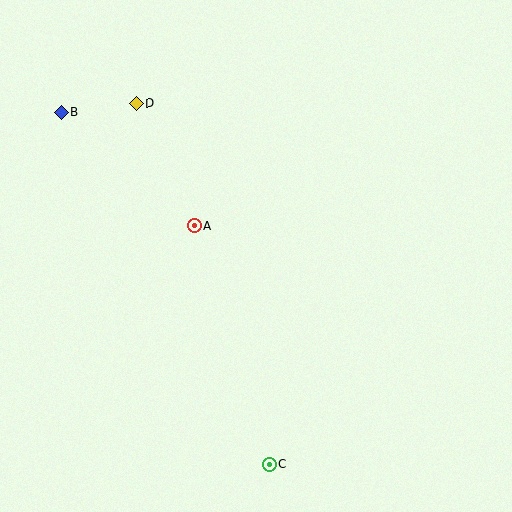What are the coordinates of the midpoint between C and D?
The midpoint between C and D is at (203, 284).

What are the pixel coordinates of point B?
Point B is at (62, 112).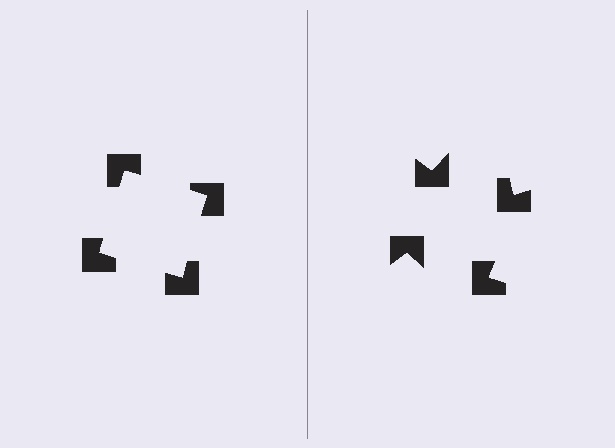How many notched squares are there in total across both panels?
8 — 4 on each side.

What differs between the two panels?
The notched squares are positioned identically on both sides; only the wedge orientations differ. On the left they align to a square; on the right they are misaligned.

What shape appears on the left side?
An illusory square.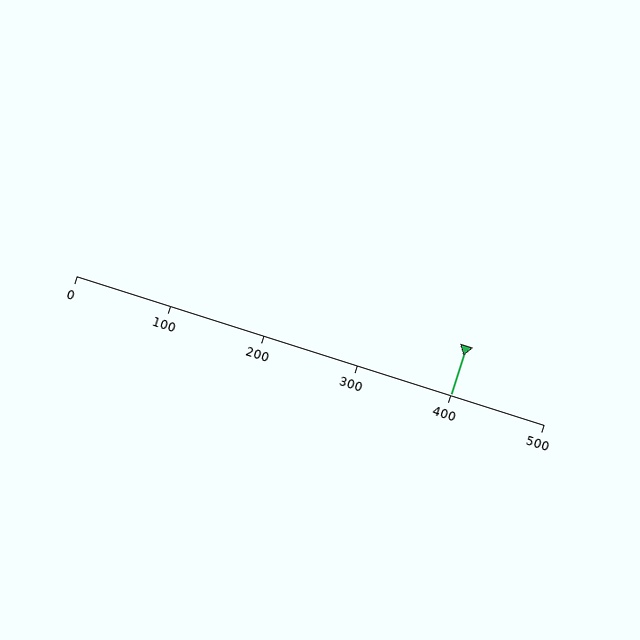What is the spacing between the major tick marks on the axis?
The major ticks are spaced 100 apart.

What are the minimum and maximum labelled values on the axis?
The axis runs from 0 to 500.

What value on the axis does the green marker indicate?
The marker indicates approximately 400.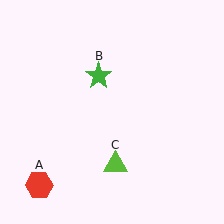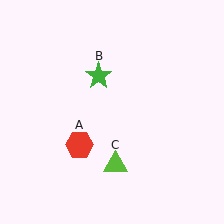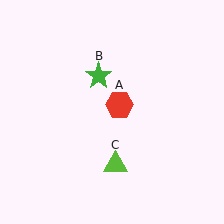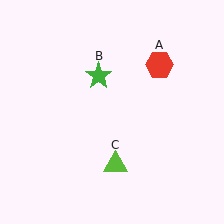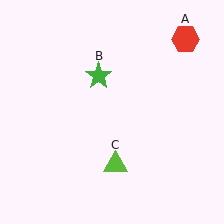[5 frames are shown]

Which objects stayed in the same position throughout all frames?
Green star (object B) and lime triangle (object C) remained stationary.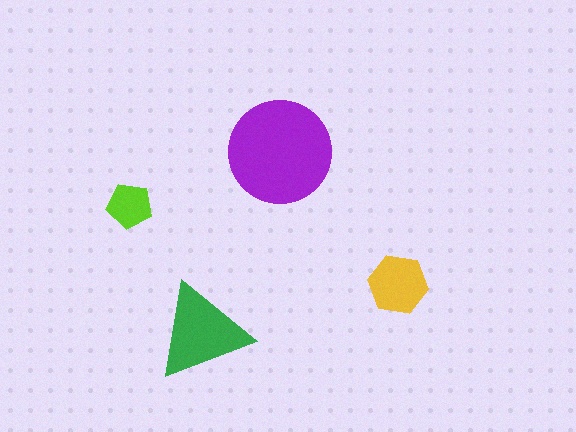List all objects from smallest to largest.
The lime pentagon, the yellow hexagon, the green triangle, the purple circle.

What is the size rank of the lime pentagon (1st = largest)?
4th.